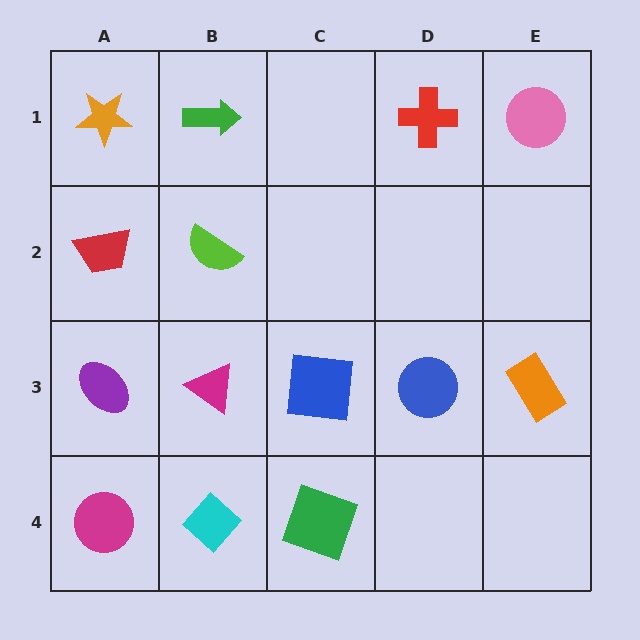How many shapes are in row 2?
2 shapes.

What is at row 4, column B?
A cyan diamond.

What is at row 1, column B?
A green arrow.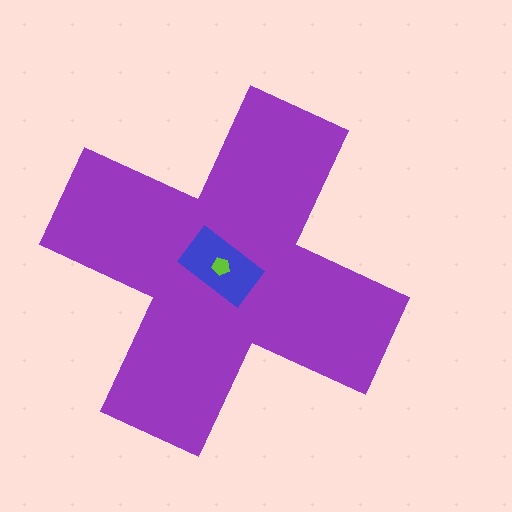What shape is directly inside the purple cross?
The blue rectangle.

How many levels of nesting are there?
3.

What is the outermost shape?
The purple cross.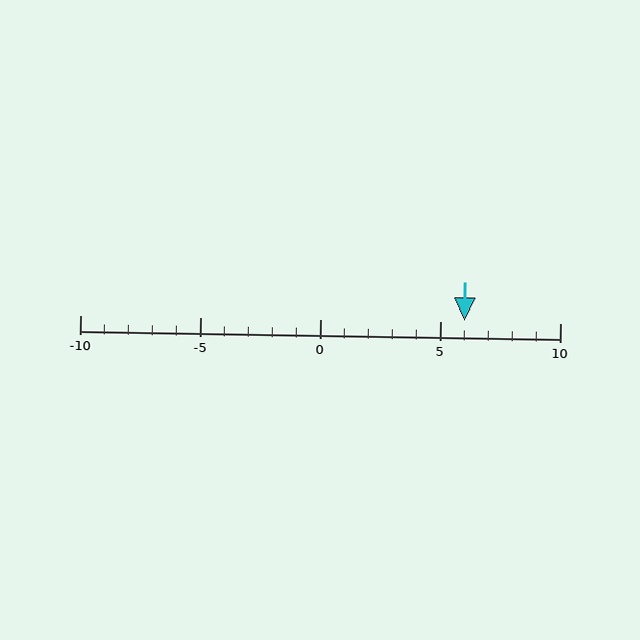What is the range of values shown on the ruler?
The ruler shows values from -10 to 10.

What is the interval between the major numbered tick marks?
The major tick marks are spaced 5 units apart.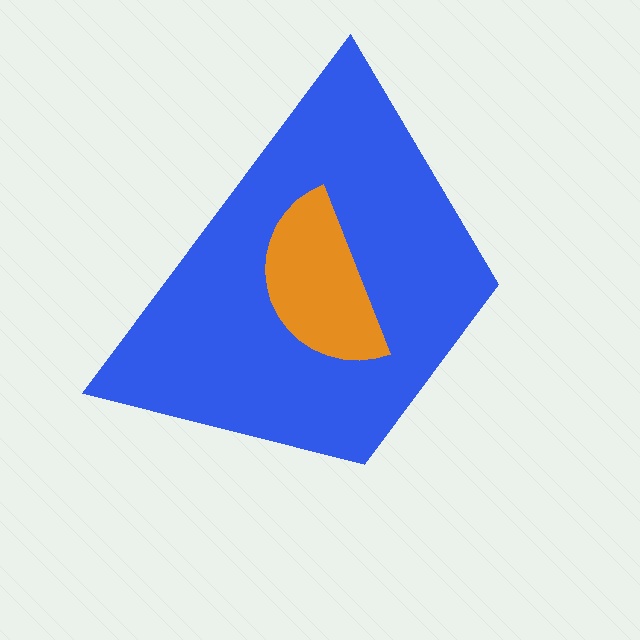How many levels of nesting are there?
2.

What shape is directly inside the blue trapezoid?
The orange semicircle.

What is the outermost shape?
The blue trapezoid.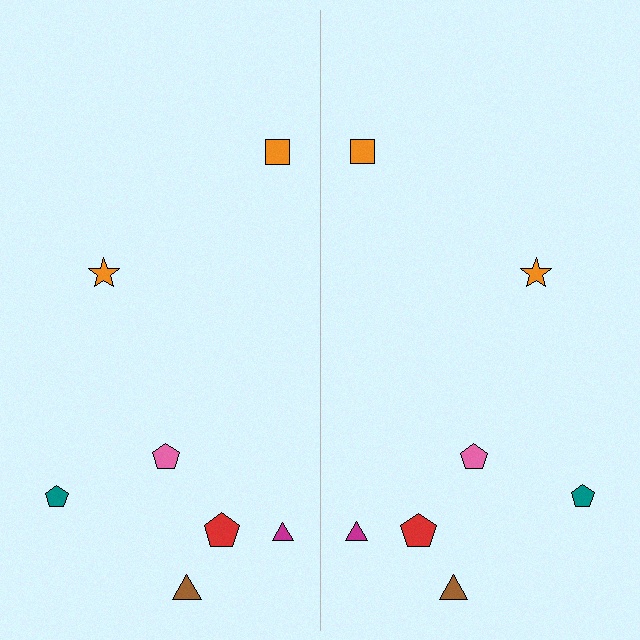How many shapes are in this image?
There are 14 shapes in this image.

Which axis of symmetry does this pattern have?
The pattern has a vertical axis of symmetry running through the center of the image.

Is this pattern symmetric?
Yes, this pattern has bilateral (reflection) symmetry.